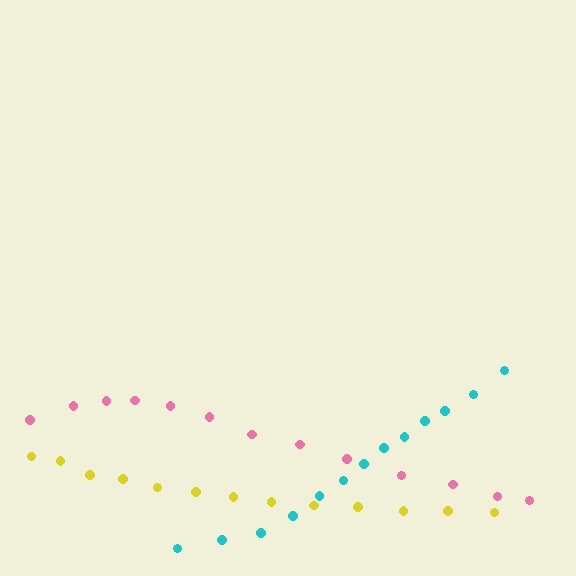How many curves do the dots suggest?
There are 3 distinct paths.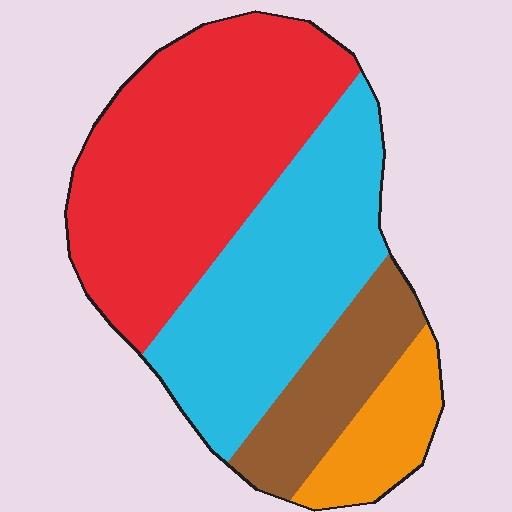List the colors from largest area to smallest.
From largest to smallest: red, cyan, brown, orange.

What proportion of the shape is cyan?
Cyan covers roughly 35% of the shape.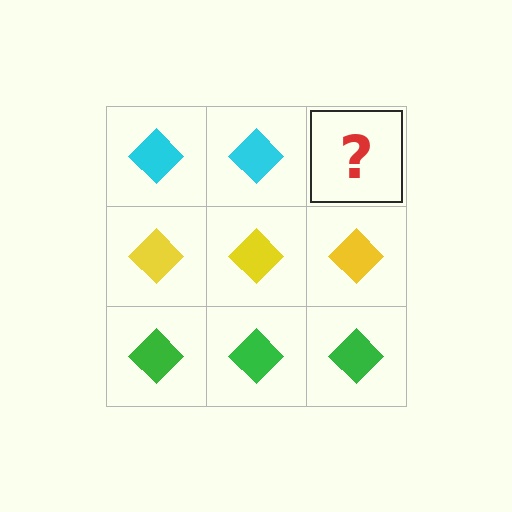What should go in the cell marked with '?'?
The missing cell should contain a cyan diamond.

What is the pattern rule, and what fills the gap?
The rule is that each row has a consistent color. The gap should be filled with a cyan diamond.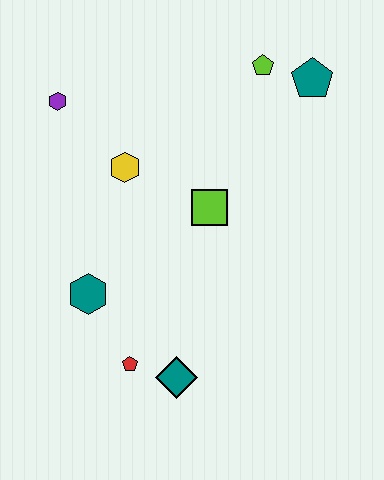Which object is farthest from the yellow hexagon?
The teal diamond is farthest from the yellow hexagon.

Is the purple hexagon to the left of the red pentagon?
Yes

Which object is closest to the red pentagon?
The teal diamond is closest to the red pentagon.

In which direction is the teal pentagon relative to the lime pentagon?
The teal pentagon is to the right of the lime pentagon.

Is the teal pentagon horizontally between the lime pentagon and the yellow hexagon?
No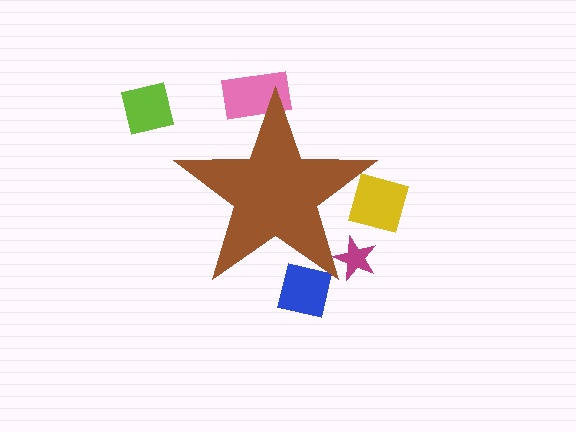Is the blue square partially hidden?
Yes, the blue square is partially hidden behind the brown star.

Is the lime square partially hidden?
No, the lime square is fully visible.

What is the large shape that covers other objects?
A brown star.